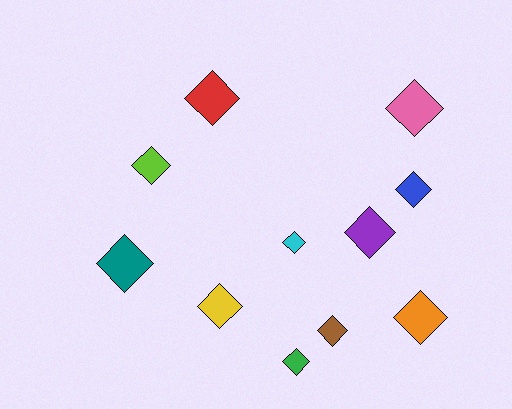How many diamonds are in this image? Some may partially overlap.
There are 11 diamonds.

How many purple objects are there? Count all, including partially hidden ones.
There is 1 purple object.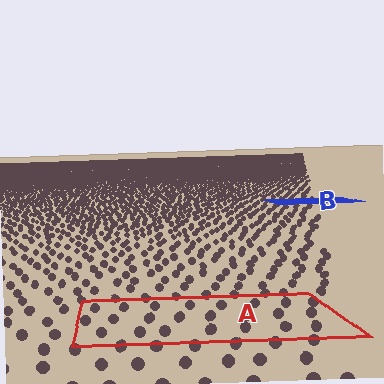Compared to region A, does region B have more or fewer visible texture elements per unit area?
Region B has more texture elements per unit area — they are packed more densely because it is farther away.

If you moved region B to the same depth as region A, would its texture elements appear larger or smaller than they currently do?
They would appear larger. At a closer depth, the same texture elements are projected at a bigger on-screen size.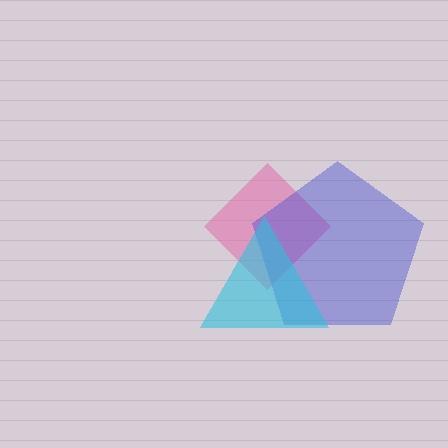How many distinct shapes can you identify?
There are 3 distinct shapes: a pink diamond, a blue pentagon, a cyan triangle.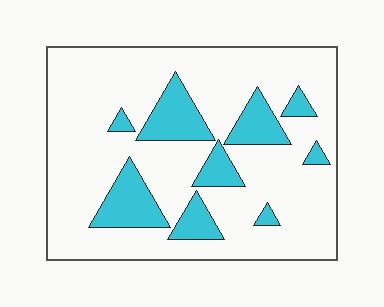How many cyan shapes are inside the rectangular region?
9.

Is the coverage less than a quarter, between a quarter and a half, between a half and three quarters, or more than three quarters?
Less than a quarter.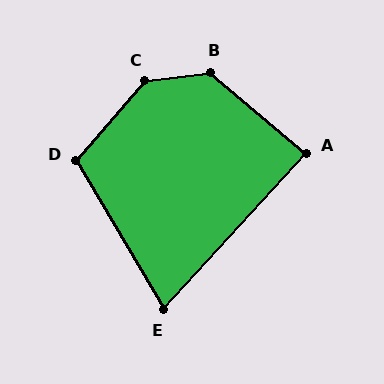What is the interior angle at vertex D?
Approximately 108 degrees (obtuse).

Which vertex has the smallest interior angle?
E, at approximately 73 degrees.